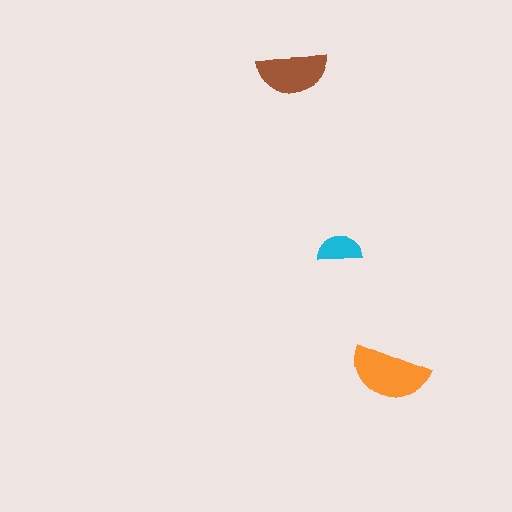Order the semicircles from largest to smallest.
the orange one, the brown one, the cyan one.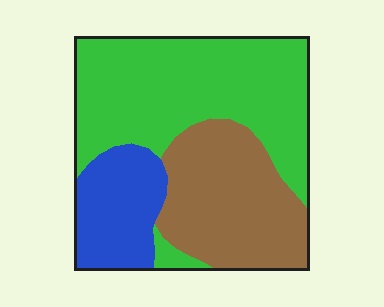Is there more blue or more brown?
Brown.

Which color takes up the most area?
Green, at roughly 50%.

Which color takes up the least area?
Blue, at roughly 20%.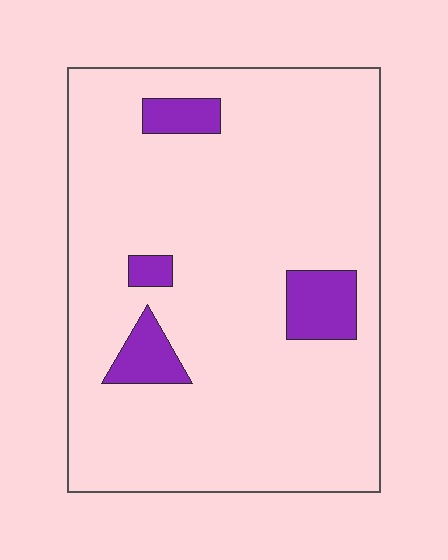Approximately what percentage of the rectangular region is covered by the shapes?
Approximately 10%.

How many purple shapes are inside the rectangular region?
4.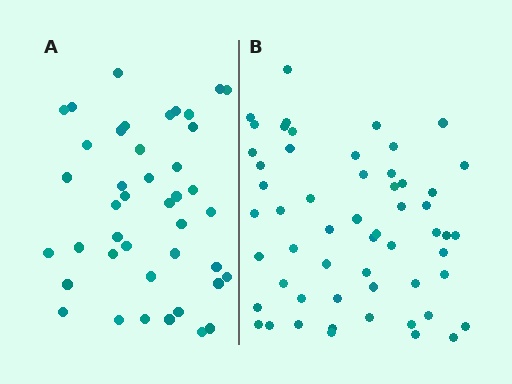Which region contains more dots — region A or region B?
Region B (the right region) has more dots.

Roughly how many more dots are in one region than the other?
Region B has approximately 15 more dots than region A.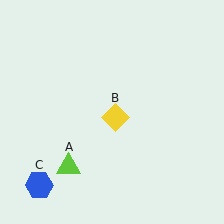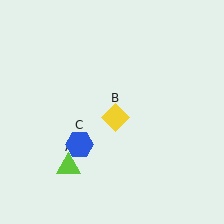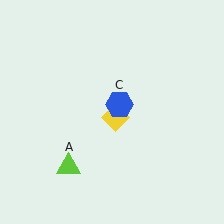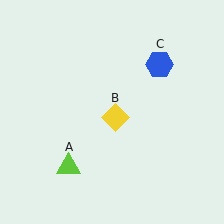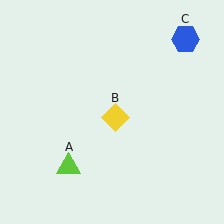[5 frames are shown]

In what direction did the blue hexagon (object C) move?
The blue hexagon (object C) moved up and to the right.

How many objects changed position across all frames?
1 object changed position: blue hexagon (object C).